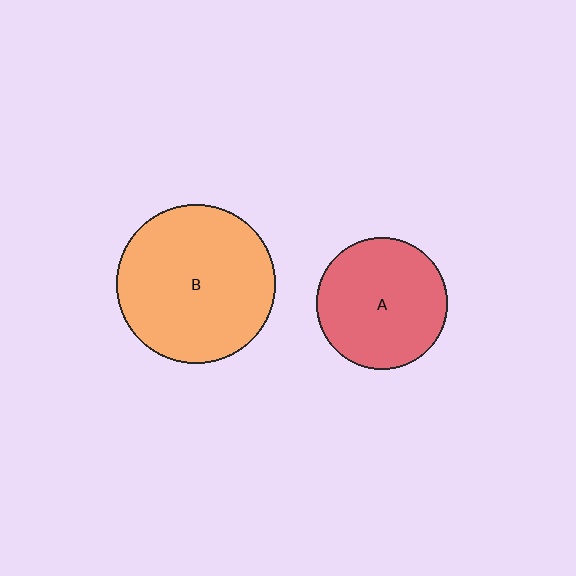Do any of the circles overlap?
No, none of the circles overlap.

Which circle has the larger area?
Circle B (orange).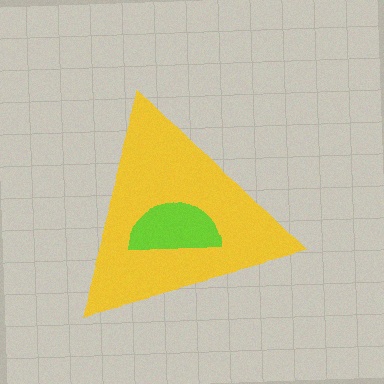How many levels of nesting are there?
2.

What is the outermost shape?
The yellow triangle.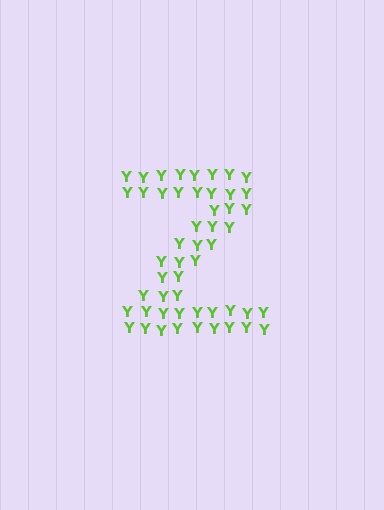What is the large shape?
The large shape is the letter Z.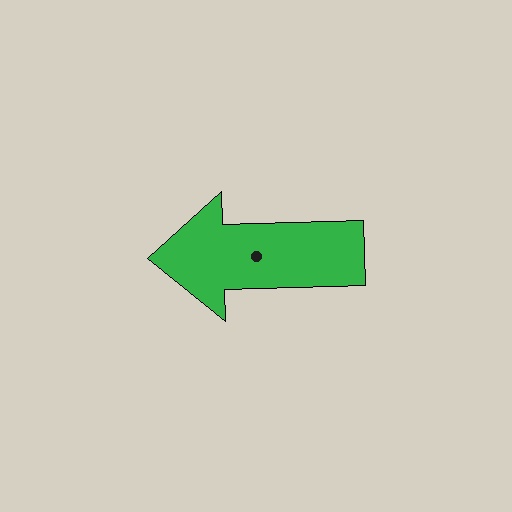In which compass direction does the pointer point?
West.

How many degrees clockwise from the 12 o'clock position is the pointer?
Approximately 268 degrees.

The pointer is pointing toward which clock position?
Roughly 9 o'clock.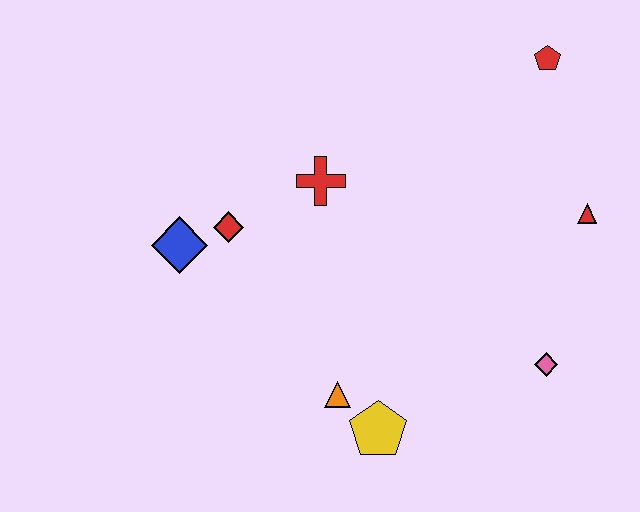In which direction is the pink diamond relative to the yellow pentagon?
The pink diamond is to the right of the yellow pentagon.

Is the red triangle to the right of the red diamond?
Yes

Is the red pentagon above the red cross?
Yes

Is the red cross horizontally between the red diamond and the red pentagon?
Yes